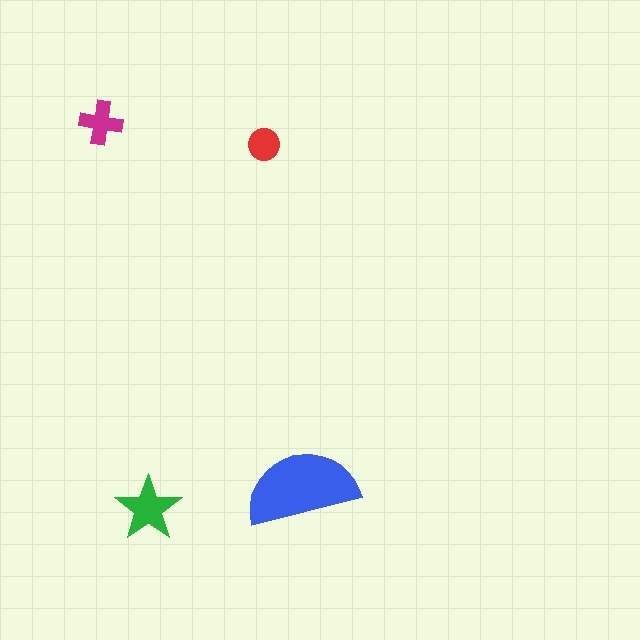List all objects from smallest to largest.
The red circle, the magenta cross, the green star, the blue semicircle.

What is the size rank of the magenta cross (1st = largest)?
3rd.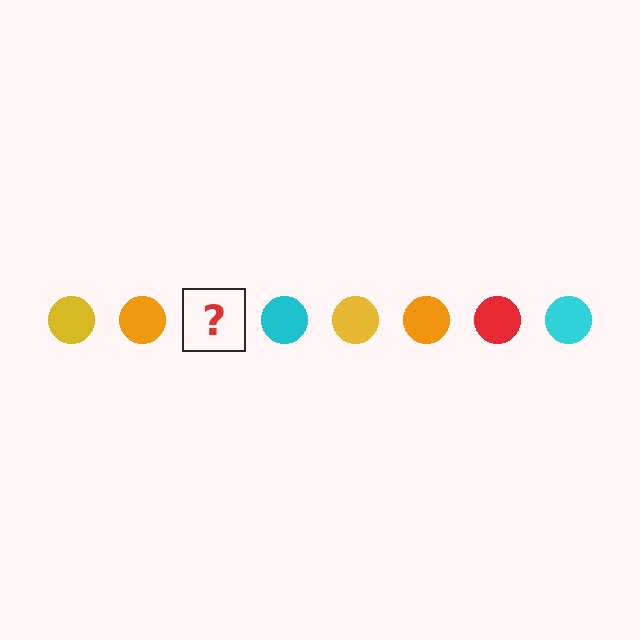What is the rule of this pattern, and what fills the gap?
The rule is that the pattern cycles through yellow, orange, red, cyan circles. The gap should be filled with a red circle.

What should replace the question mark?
The question mark should be replaced with a red circle.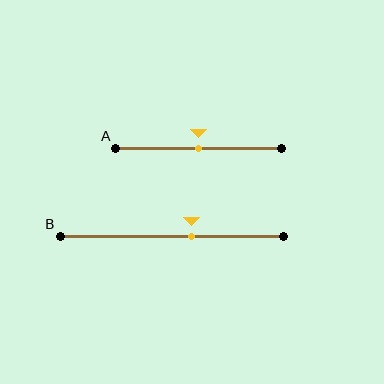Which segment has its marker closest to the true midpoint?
Segment A has its marker closest to the true midpoint.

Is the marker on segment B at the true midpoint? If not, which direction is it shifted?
No, the marker on segment B is shifted to the right by about 9% of the segment length.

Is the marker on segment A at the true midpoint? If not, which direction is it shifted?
Yes, the marker on segment A is at the true midpoint.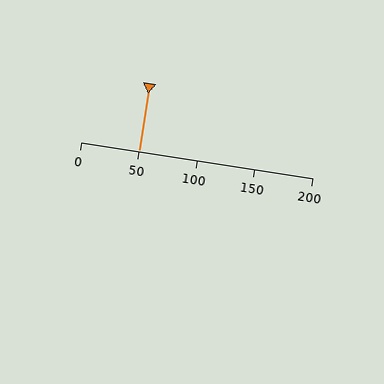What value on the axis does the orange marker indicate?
The marker indicates approximately 50.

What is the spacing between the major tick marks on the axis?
The major ticks are spaced 50 apart.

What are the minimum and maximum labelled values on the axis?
The axis runs from 0 to 200.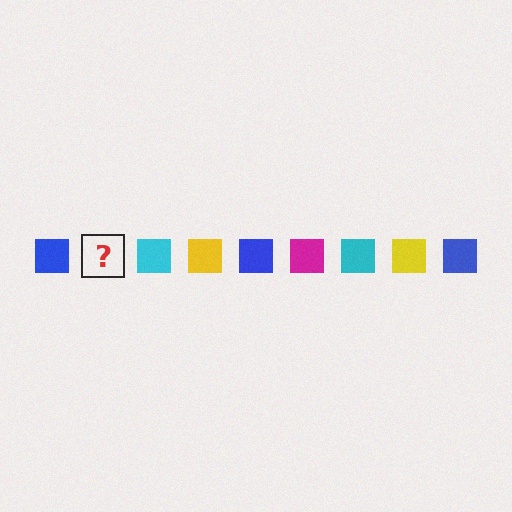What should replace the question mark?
The question mark should be replaced with a magenta square.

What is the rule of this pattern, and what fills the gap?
The rule is that the pattern cycles through blue, magenta, cyan, yellow squares. The gap should be filled with a magenta square.